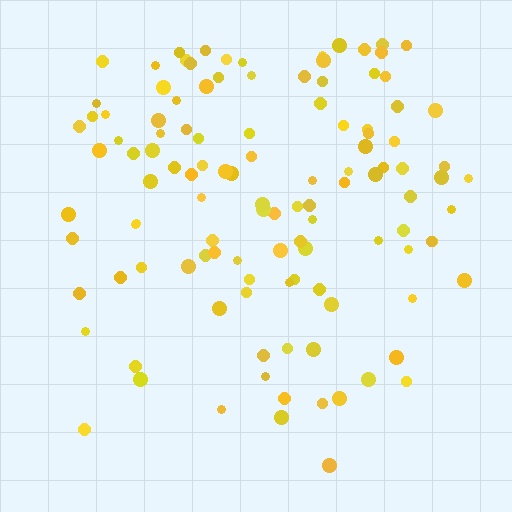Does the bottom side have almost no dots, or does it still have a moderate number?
Still a moderate number, just noticeably fewer than the top.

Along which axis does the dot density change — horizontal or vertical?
Vertical.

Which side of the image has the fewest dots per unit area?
The bottom.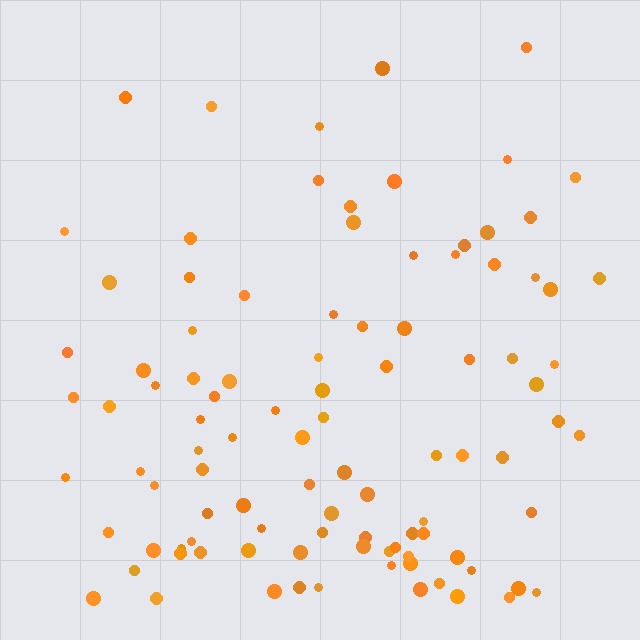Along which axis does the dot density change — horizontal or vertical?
Vertical.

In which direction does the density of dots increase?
From top to bottom, with the bottom side densest.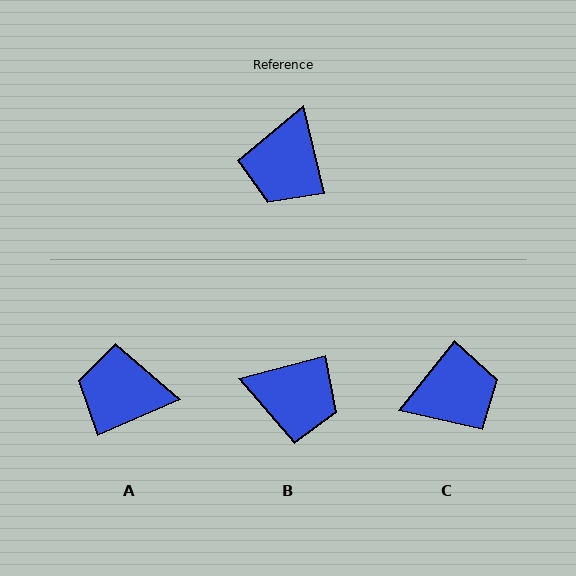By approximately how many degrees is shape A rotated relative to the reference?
Approximately 80 degrees clockwise.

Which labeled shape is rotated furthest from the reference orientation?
C, about 128 degrees away.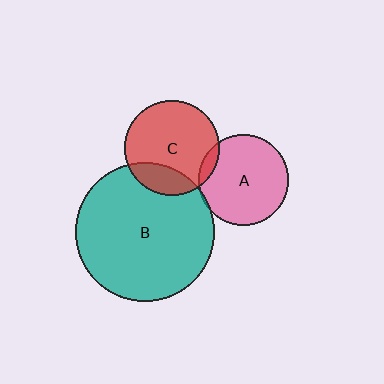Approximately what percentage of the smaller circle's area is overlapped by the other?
Approximately 20%.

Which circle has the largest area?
Circle B (teal).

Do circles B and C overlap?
Yes.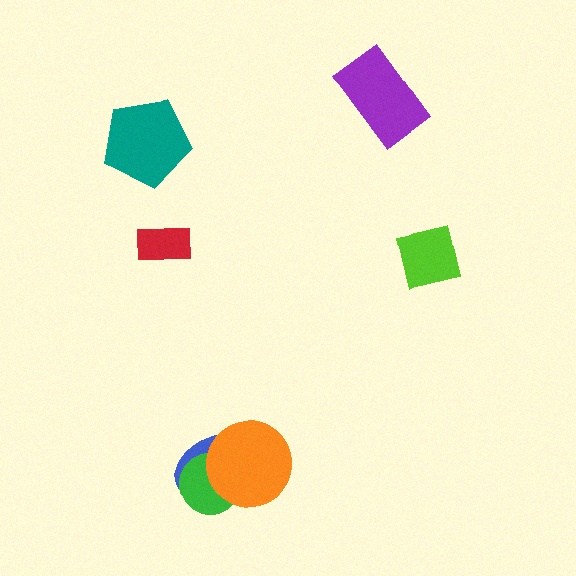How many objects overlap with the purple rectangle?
0 objects overlap with the purple rectangle.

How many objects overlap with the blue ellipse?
2 objects overlap with the blue ellipse.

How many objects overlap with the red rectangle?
0 objects overlap with the red rectangle.